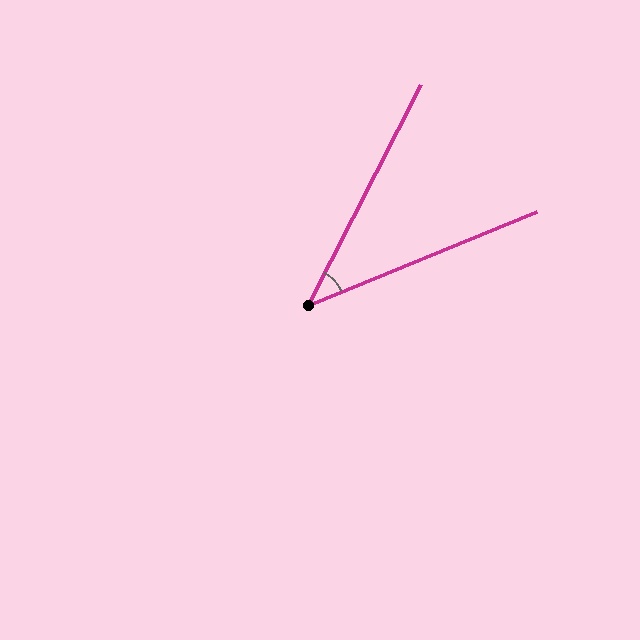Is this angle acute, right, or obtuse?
It is acute.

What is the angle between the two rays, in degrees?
Approximately 40 degrees.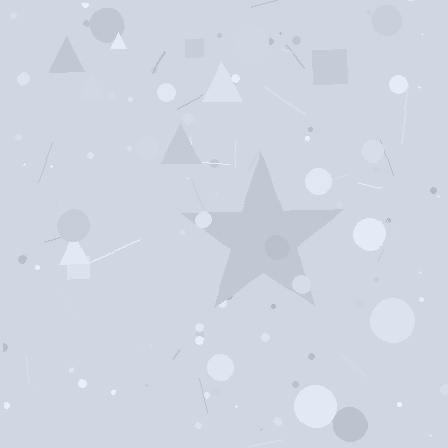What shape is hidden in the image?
A star is hidden in the image.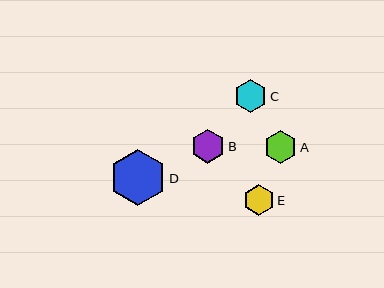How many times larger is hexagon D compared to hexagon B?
Hexagon D is approximately 1.7 times the size of hexagon B.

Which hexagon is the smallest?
Hexagon E is the smallest with a size of approximately 31 pixels.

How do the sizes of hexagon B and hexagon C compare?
Hexagon B and hexagon C are approximately the same size.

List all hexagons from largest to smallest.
From largest to smallest: D, B, C, A, E.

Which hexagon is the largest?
Hexagon D is the largest with a size of approximately 56 pixels.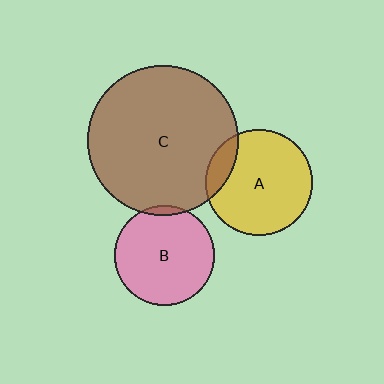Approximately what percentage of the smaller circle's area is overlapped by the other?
Approximately 15%.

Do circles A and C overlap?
Yes.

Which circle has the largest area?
Circle C (brown).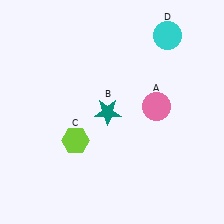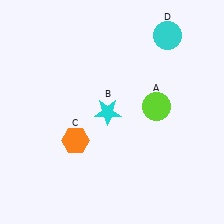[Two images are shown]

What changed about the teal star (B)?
In Image 1, B is teal. In Image 2, it changed to cyan.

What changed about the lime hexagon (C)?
In Image 1, C is lime. In Image 2, it changed to orange.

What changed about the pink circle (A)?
In Image 1, A is pink. In Image 2, it changed to lime.